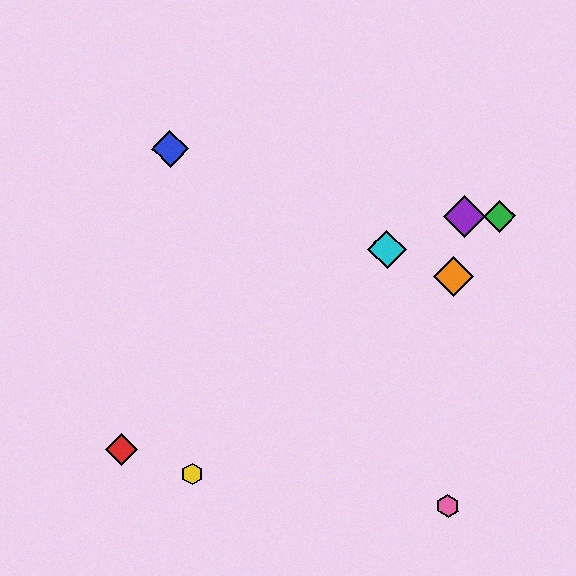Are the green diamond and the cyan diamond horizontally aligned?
No, the green diamond is at y≈216 and the cyan diamond is at y≈249.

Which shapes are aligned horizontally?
The green diamond, the purple diamond are aligned horizontally.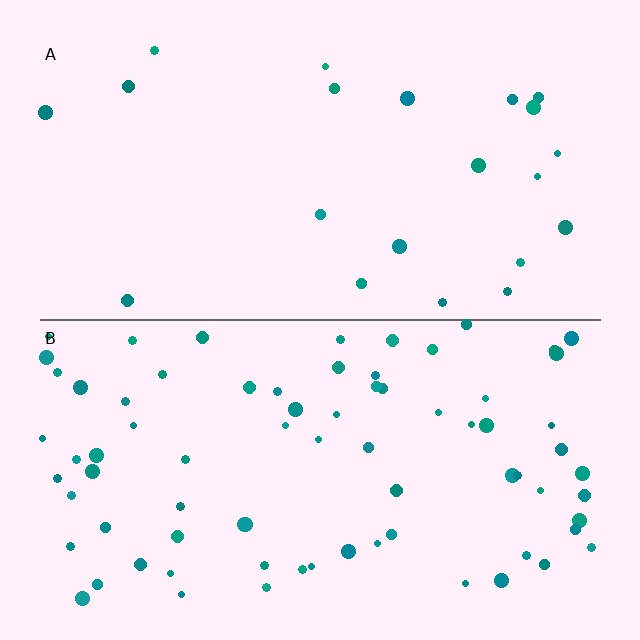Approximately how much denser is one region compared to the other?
Approximately 3.5× — region B over region A.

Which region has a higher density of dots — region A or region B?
B (the bottom).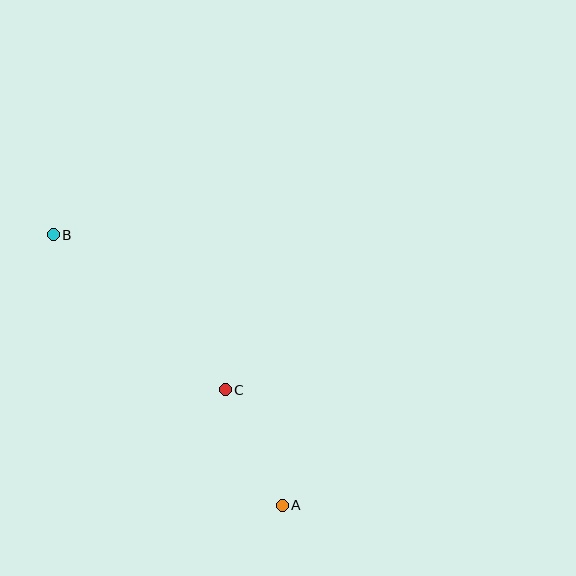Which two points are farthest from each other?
Points A and B are farthest from each other.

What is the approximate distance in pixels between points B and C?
The distance between B and C is approximately 231 pixels.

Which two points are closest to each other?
Points A and C are closest to each other.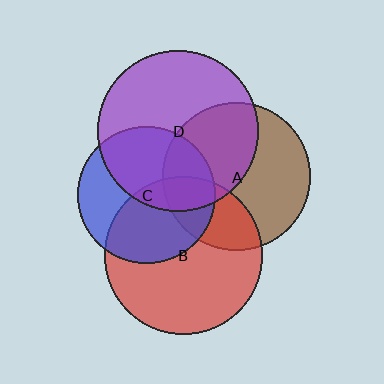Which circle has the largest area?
Circle D (purple).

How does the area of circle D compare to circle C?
Approximately 1.4 times.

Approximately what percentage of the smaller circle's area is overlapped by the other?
Approximately 50%.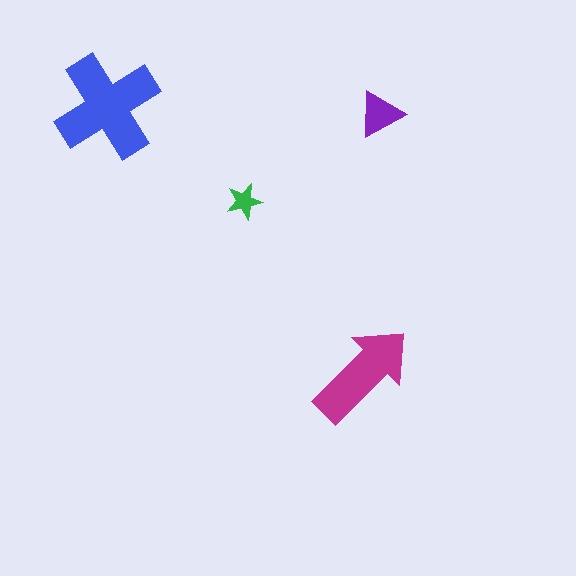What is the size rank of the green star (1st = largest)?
4th.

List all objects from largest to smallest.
The blue cross, the magenta arrow, the purple triangle, the green star.